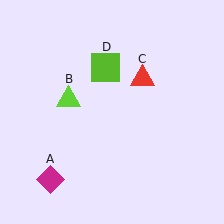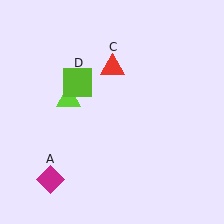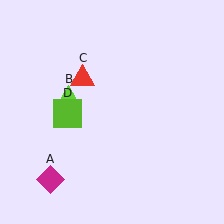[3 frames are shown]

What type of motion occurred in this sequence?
The red triangle (object C), lime square (object D) rotated counterclockwise around the center of the scene.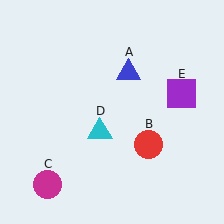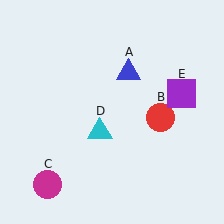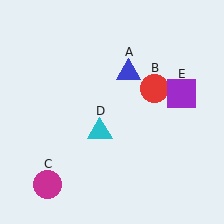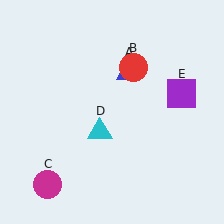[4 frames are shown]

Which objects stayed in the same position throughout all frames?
Blue triangle (object A) and magenta circle (object C) and cyan triangle (object D) and purple square (object E) remained stationary.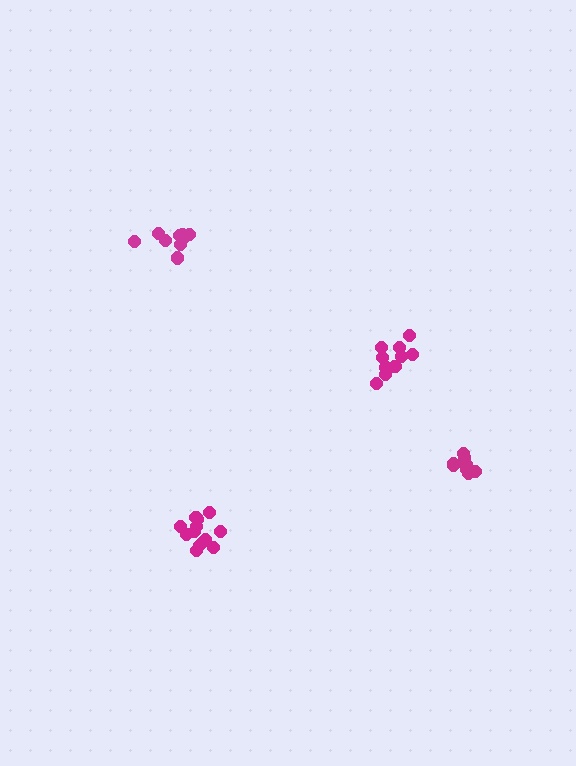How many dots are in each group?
Group 1: 9 dots, Group 2: 10 dots, Group 3: 13 dots, Group 4: 9 dots (41 total).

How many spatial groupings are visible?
There are 4 spatial groupings.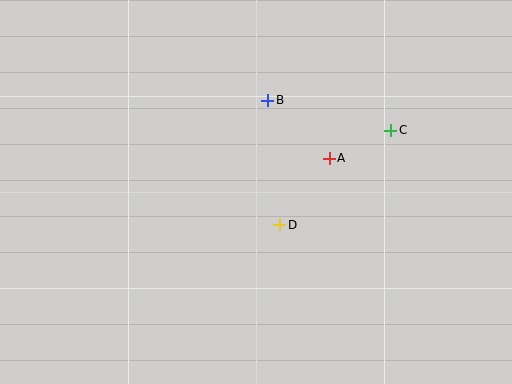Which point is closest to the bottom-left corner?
Point D is closest to the bottom-left corner.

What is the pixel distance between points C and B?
The distance between C and B is 127 pixels.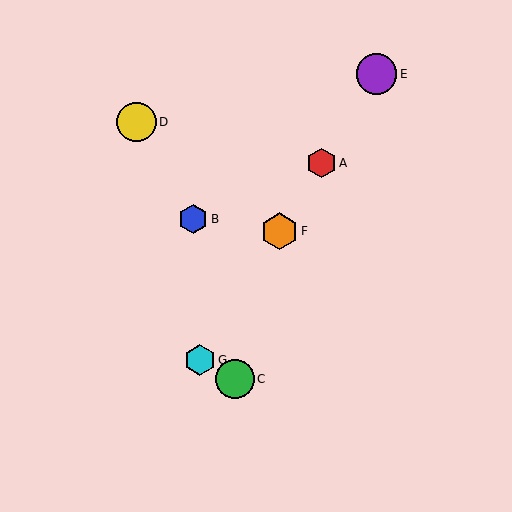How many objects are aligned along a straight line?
4 objects (A, E, F, G) are aligned along a straight line.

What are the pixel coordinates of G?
Object G is at (200, 360).